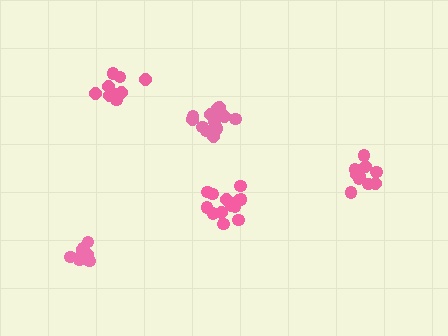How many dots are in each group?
Group 1: 10 dots, Group 2: 13 dots, Group 3: 8 dots, Group 4: 13 dots, Group 5: 9 dots (53 total).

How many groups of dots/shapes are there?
There are 5 groups.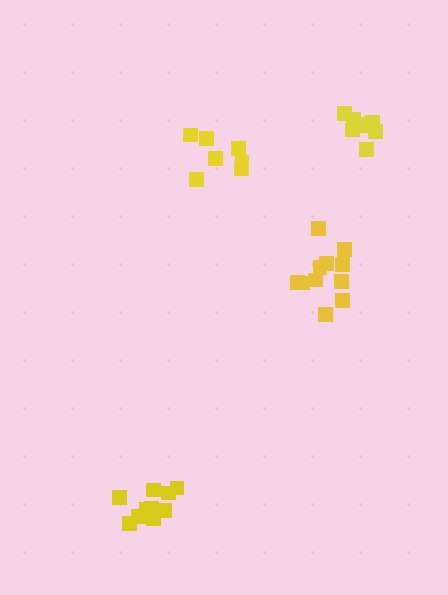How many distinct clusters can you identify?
There are 4 distinct clusters.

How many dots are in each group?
Group 1: 10 dots, Group 2: 8 dots, Group 3: 7 dots, Group 4: 11 dots (36 total).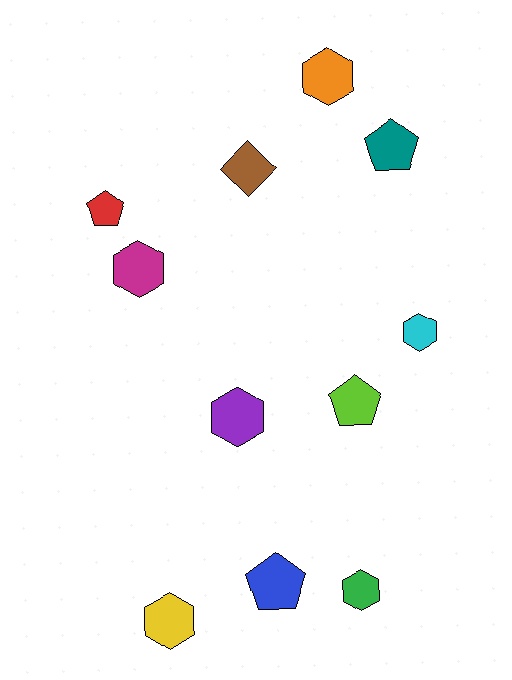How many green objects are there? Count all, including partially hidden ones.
There is 1 green object.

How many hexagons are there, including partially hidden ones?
There are 6 hexagons.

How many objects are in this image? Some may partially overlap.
There are 11 objects.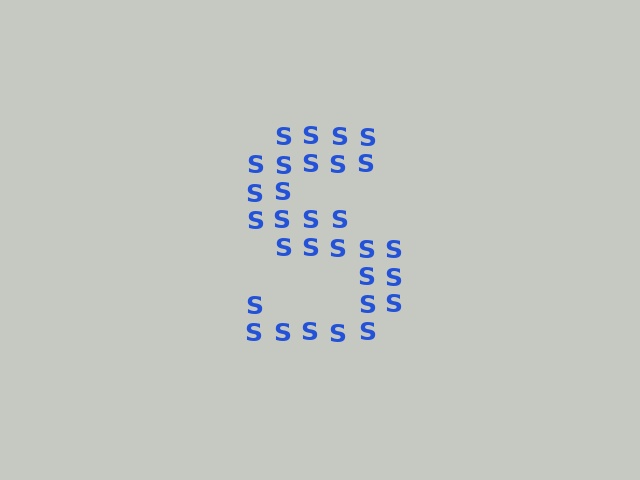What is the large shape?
The large shape is the letter S.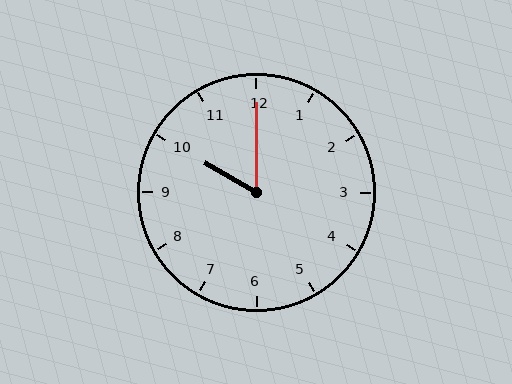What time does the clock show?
10:00.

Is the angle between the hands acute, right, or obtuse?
It is acute.